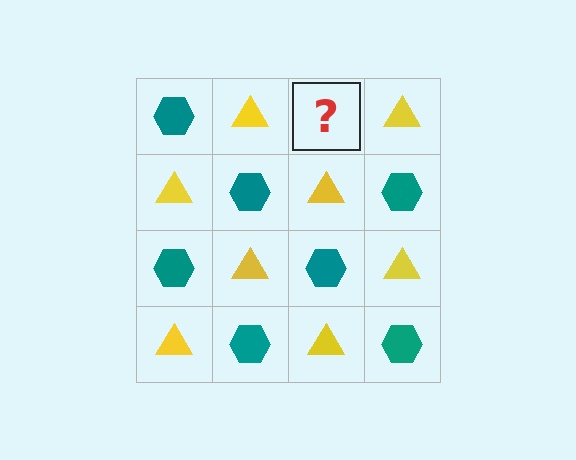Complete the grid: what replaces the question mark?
The question mark should be replaced with a teal hexagon.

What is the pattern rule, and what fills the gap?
The rule is that it alternates teal hexagon and yellow triangle in a checkerboard pattern. The gap should be filled with a teal hexagon.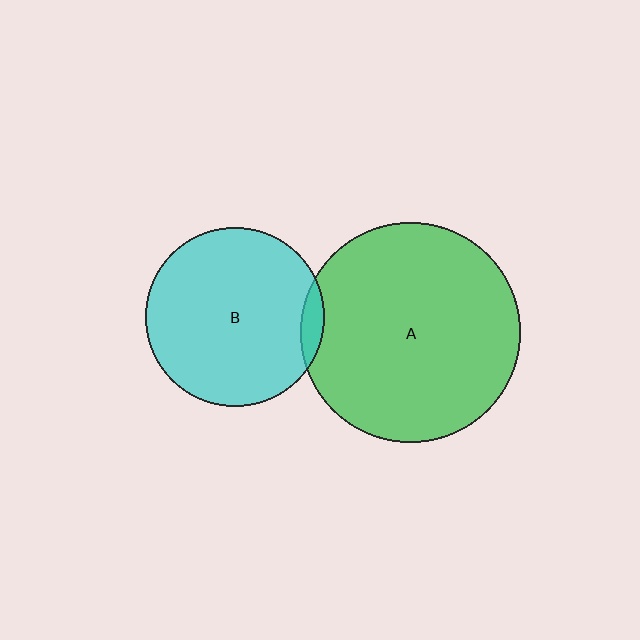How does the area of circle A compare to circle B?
Approximately 1.5 times.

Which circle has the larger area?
Circle A (green).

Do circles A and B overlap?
Yes.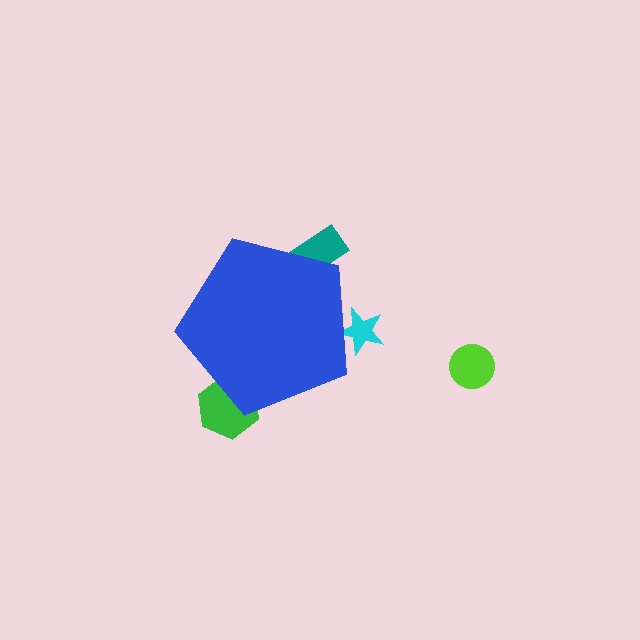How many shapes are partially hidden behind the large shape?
3 shapes are partially hidden.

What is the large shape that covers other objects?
A blue pentagon.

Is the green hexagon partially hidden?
Yes, the green hexagon is partially hidden behind the blue pentagon.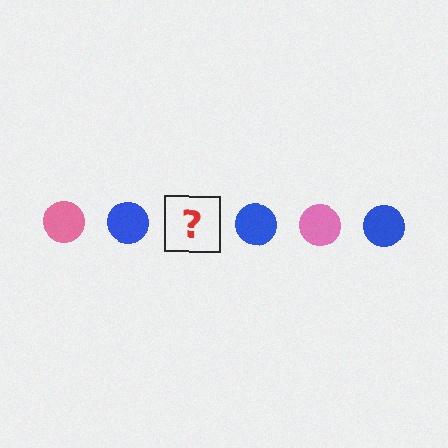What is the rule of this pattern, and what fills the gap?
The rule is that the pattern cycles through pink, blue circles. The gap should be filled with a pink circle.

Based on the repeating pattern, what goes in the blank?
The blank should be a pink circle.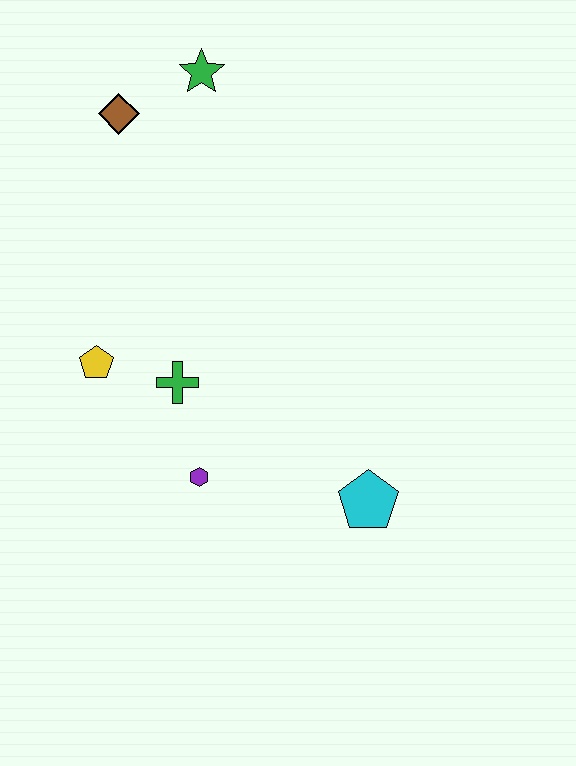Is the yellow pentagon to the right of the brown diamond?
No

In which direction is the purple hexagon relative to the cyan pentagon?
The purple hexagon is to the left of the cyan pentagon.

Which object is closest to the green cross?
The yellow pentagon is closest to the green cross.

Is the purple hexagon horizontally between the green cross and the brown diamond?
No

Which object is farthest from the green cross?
The green star is farthest from the green cross.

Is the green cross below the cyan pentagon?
No